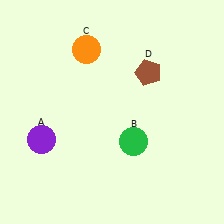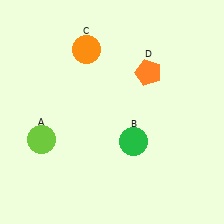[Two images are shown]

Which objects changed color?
A changed from purple to lime. D changed from brown to orange.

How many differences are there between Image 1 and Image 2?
There are 2 differences between the two images.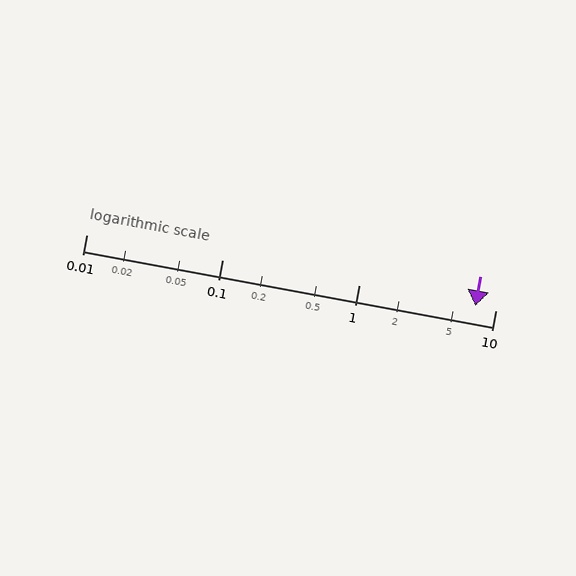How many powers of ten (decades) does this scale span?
The scale spans 3 decades, from 0.01 to 10.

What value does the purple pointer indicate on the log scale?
The pointer indicates approximately 7.1.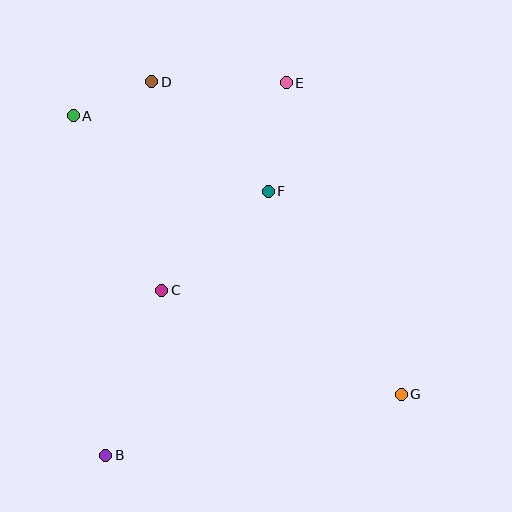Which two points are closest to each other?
Points A and D are closest to each other.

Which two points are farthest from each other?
Points A and G are farthest from each other.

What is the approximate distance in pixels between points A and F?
The distance between A and F is approximately 209 pixels.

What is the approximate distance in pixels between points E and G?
The distance between E and G is approximately 332 pixels.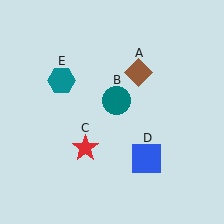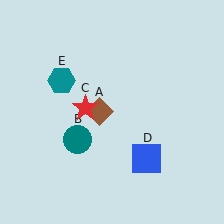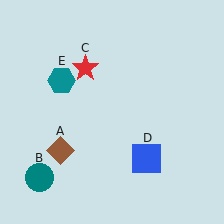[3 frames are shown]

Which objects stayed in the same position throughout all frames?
Blue square (object D) and teal hexagon (object E) remained stationary.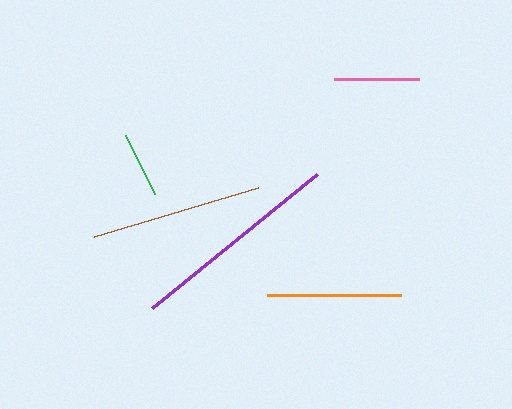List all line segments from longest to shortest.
From longest to shortest: purple, brown, orange, pink, green.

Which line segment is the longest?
The purple line is the longest at approximately 213 pixels.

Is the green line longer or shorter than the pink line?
The pink line is longer than the green line.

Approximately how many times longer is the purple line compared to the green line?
The purple line is approximately 3.2 times the length of the green line.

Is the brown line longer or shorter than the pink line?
The brown line is longer than the pink line.